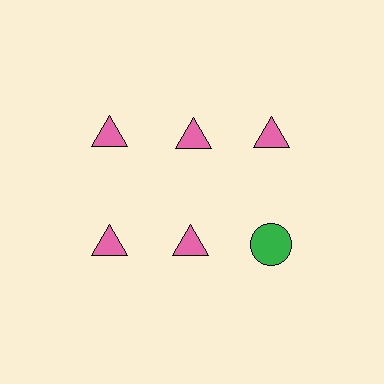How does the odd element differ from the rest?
It differs in both color (green instead of pink) and shape (circle instead of triangle).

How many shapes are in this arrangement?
There are 6 shapes arranged in a grid pattern.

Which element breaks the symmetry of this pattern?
The green circle in the second row, center column breaks the symmetry. All other shapes are pink triangles.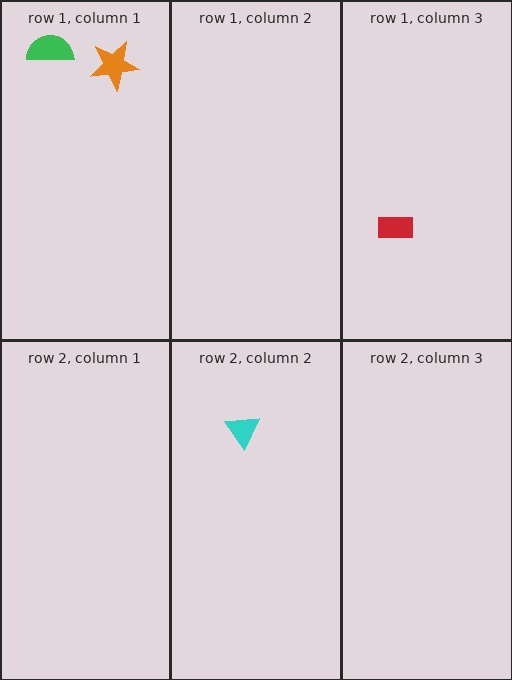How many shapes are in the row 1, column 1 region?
2.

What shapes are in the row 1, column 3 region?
The red rectangle.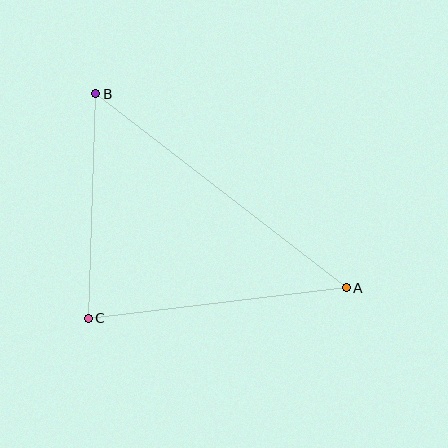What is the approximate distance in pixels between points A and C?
The distance between A and C is approximately 260 pixels.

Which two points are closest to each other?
Points B and C are closest to each other.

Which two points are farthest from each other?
Points A and B are farthest from each other.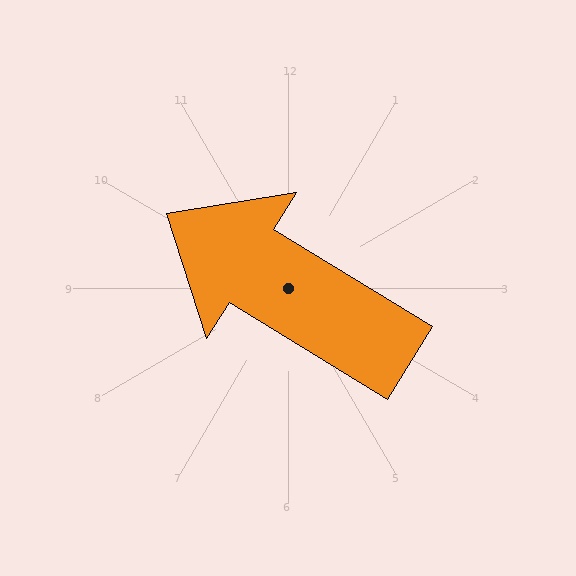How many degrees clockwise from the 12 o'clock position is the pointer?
Approximately 302 degrees.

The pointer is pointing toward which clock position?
Roughly 10 o'clock.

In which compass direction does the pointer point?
Northwest.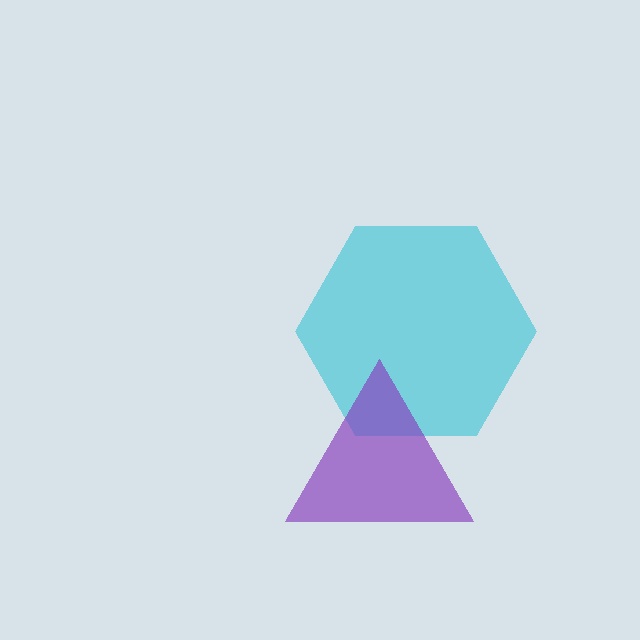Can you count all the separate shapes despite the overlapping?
Yes, there are 2 separate shapes.